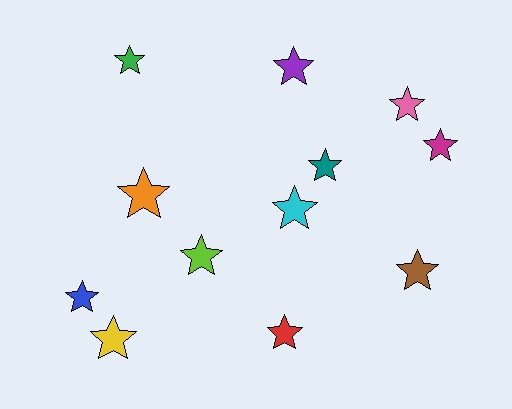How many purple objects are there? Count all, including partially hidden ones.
There is 1 purple object.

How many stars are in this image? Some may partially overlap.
There are 12 stars.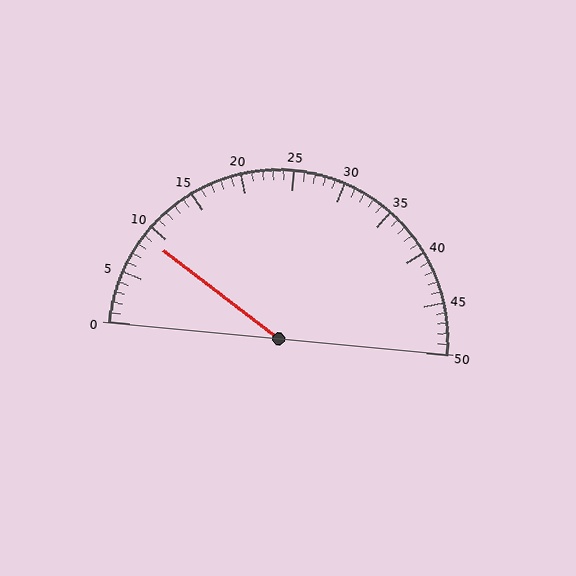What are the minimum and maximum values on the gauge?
The gauge ranges from 0 to 50.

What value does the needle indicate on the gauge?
The needle indicates approximately 9.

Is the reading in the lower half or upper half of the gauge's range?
The reading is in the lower half of the range (0 to 50).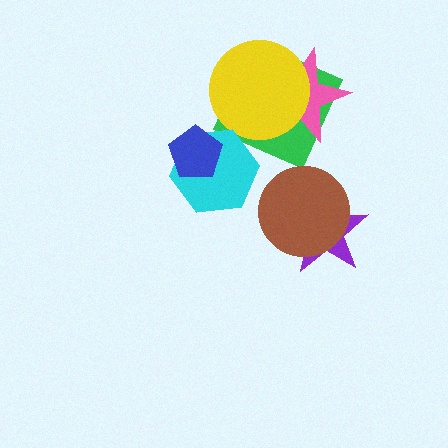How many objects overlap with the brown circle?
1 object overlaps with the brown circle.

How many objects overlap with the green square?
2 objects overlap with the green square.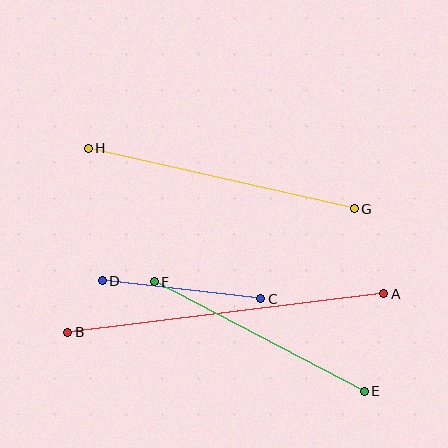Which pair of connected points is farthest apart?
Points A and B are farthest apart.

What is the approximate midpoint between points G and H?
The midpoint is at approximately (221, 178) pixels.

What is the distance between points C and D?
The distance is approximately 160 pixels.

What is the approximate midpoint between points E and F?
The midpoint is at approximately (259, 337) pixels.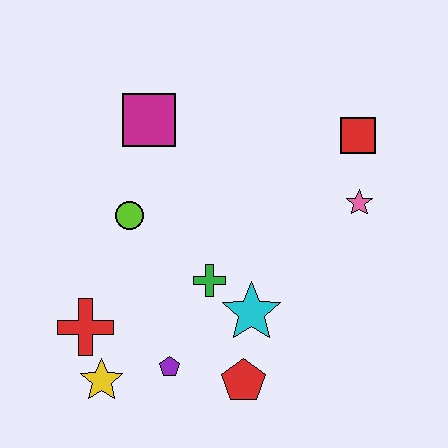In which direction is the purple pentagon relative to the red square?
The purple pentagon is below the red square.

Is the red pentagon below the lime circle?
Yes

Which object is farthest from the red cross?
The red square is farthest from the red cross.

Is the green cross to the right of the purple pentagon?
Yes